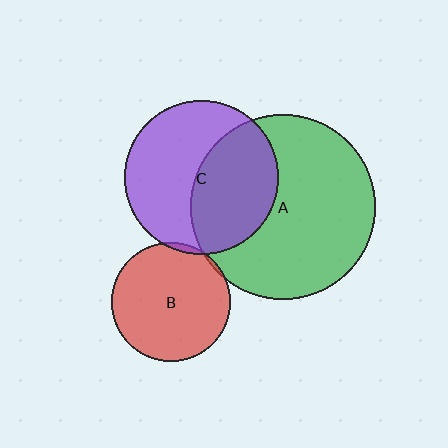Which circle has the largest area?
Circle A (green).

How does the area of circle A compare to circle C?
Approximately 1.4 times.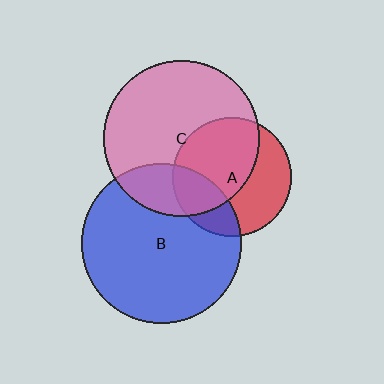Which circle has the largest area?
Circle B (blue).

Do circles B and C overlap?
Yes.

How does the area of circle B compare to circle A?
Approximately 1.8 times.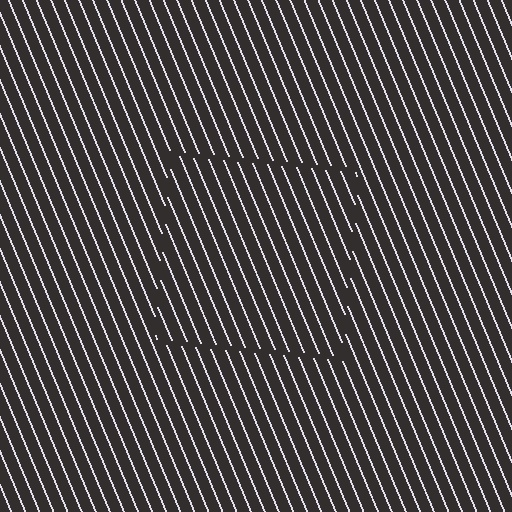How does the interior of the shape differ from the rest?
The interior of the shape contains the same grating, shifted by half a period — the contour is defined by the phase discontinuity where line-ends from the inner and outer gratings abut.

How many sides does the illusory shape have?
4 sides — the line-ends trace a square.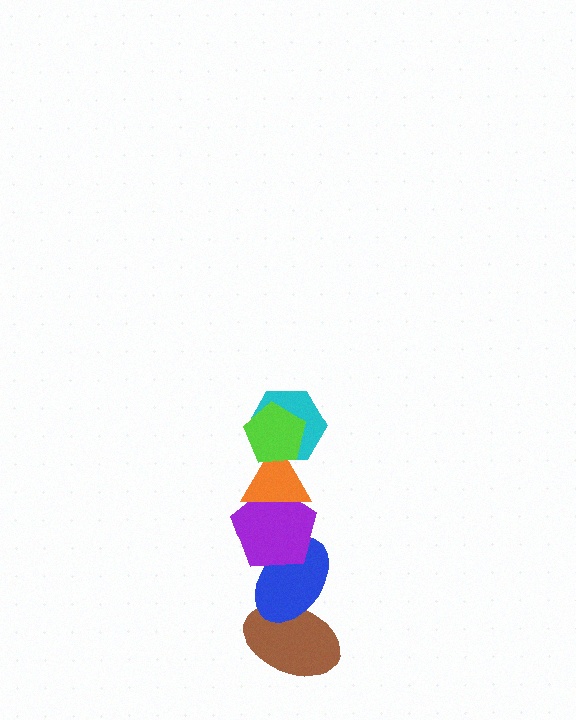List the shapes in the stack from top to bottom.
From top to bottom: the lime pentagon, the cyan hexagon, the orange triangle, the purple pentagon, the blue ellipse, the brown ellipse.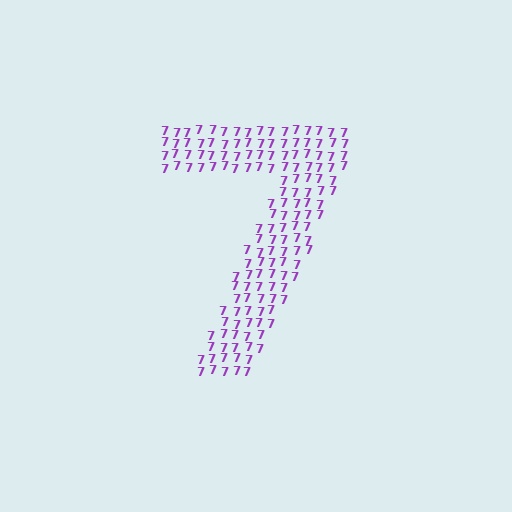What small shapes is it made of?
It is made of small digit 7's.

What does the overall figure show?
The overall figure shows the digit 7.